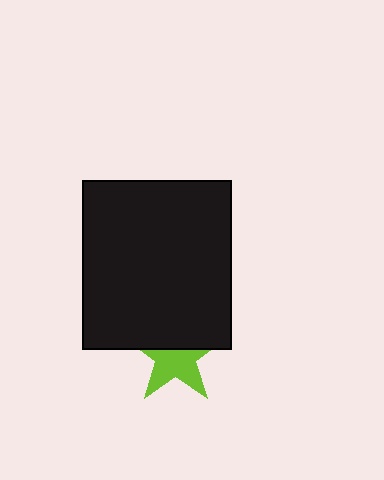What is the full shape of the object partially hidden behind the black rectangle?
The partially hidden object is a lime star.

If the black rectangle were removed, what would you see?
You would see the complete lime star.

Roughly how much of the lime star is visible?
About half of it is visible (roughly 55%).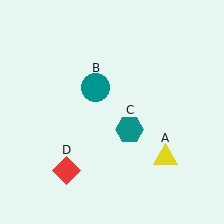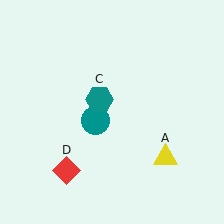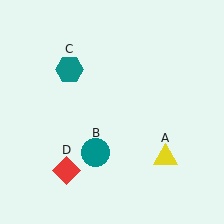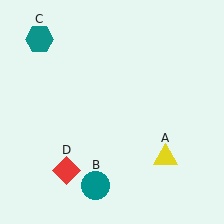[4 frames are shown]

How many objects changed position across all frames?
2 objects changed position: teal circle (object B), teal hexagon (object C).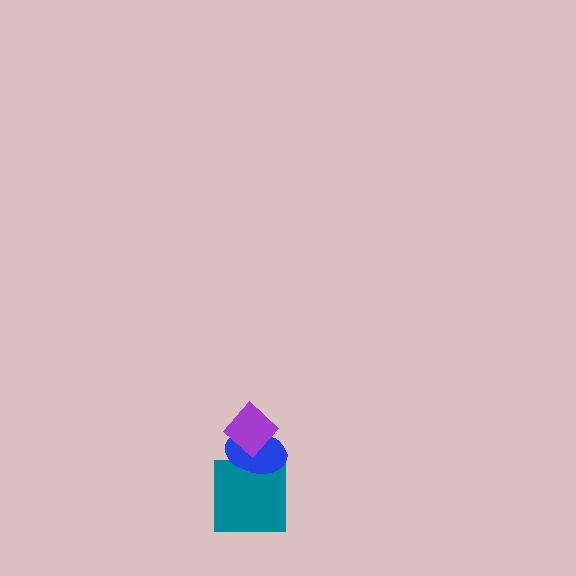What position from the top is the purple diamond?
The purple diamond is 1st from the top.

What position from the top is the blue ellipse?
The blue ellipse is 2nd from the top.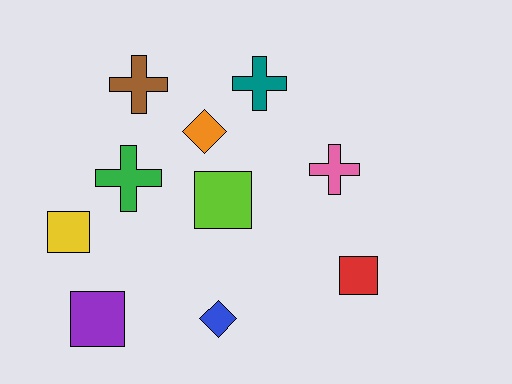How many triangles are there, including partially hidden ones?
There are no triangles.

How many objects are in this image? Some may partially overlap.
There are 10 objects.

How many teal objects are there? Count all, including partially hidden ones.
There is 1 teal object.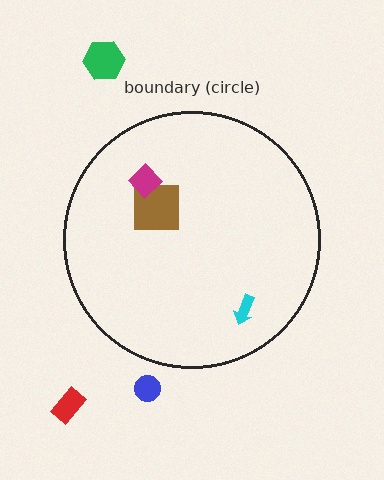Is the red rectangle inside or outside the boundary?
Outside.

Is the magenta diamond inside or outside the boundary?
Inside.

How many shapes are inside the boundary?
3 inside, 3 outside.